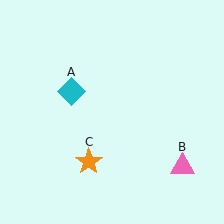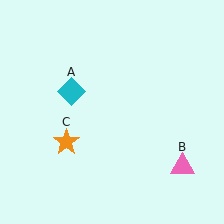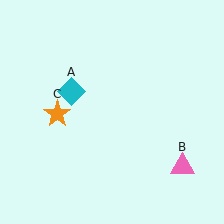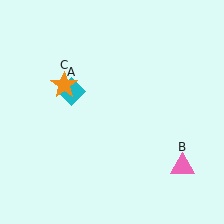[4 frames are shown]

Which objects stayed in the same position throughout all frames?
Cyan diamond (object A) and pink triangle (object B) remained stationary.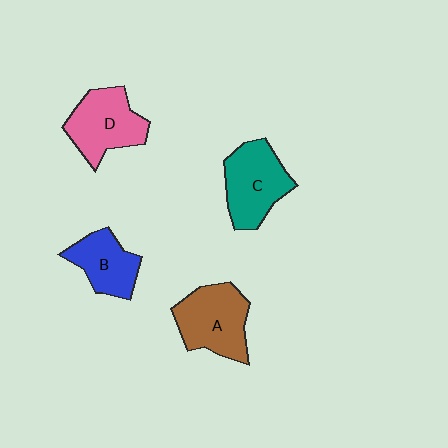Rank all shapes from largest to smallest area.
From largest to smallest: A (brown), C (teal), D (pink), B (blue).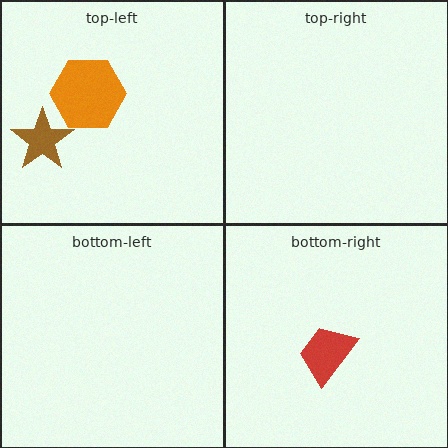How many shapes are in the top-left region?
2.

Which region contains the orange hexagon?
The top-left region.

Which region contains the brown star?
The top-left region.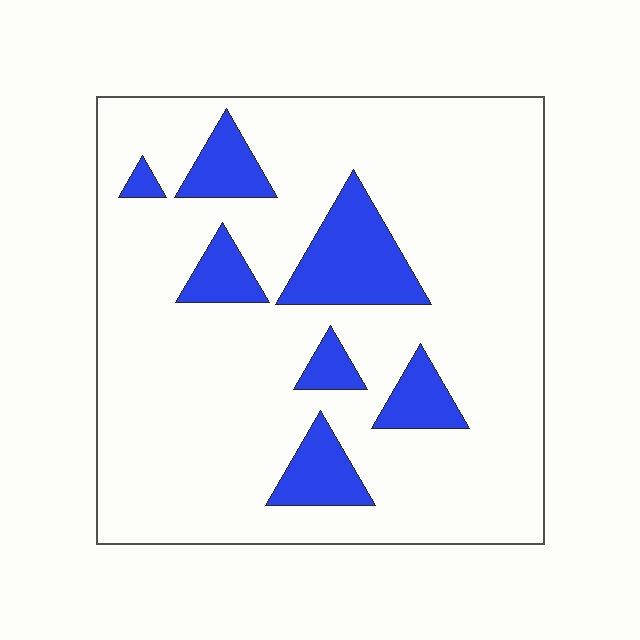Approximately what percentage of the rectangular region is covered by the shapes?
Approximately 15%.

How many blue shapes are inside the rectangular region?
7.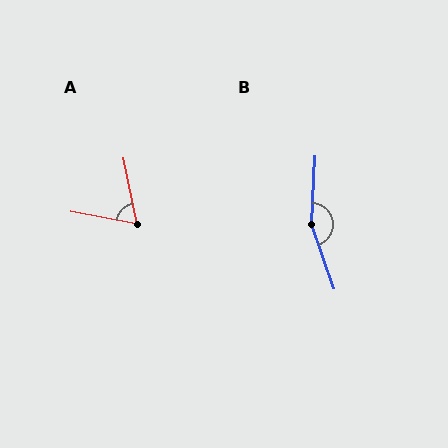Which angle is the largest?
B, at approximately 158 degrees.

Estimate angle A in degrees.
Approximately 67 degrees.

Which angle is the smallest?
A, at approximately 67 degrees.